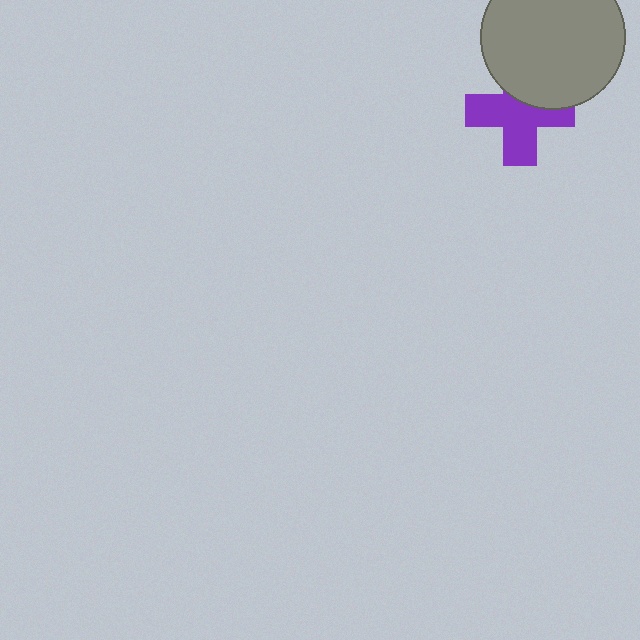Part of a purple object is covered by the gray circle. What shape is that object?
It is a cross.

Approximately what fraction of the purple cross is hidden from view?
Roughly 34% of the purple cross is hidden behind the gray circle.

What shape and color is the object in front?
The object in front is a gray circle.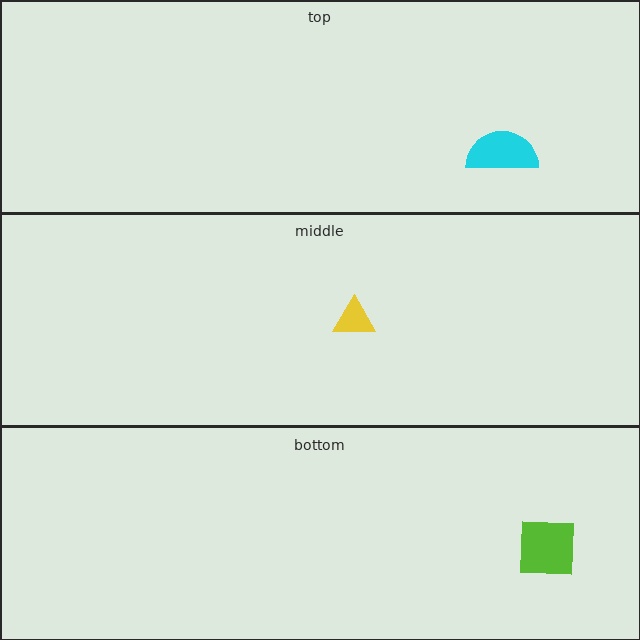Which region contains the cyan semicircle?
The top region.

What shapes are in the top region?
The cyan semicircle.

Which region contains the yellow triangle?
The middle region.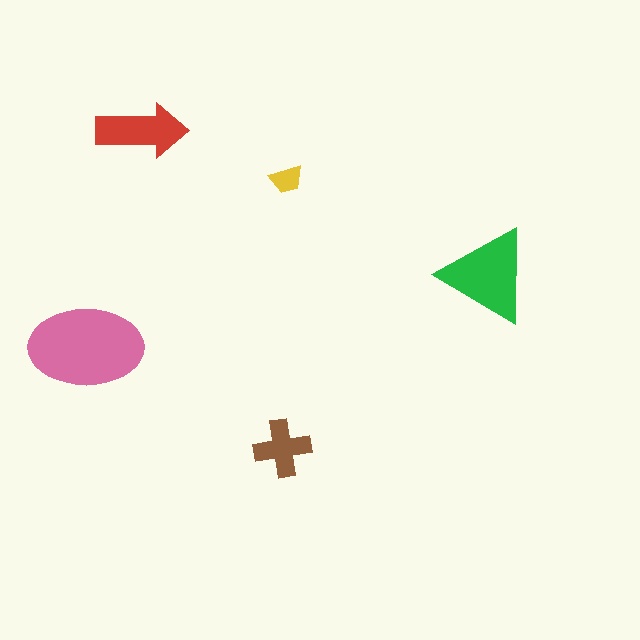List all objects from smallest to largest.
The yellow trapezoid, the brown cross, the red arrow, the green triangle, the pink ellipse.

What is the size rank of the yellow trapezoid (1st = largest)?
5th.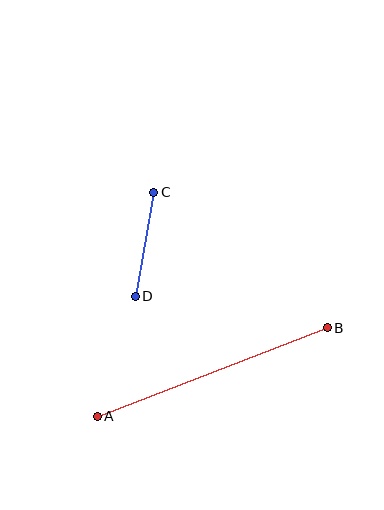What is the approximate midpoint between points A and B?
The midpoint is at approximately (212, 372) pixels.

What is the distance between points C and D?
The distance is approximately 106 pixels.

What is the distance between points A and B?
The distance is approximately 246 pixels.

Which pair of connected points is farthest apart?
Points A and B are farthest apart.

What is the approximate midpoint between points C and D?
The midpoint is at approximately (144, 244) pixels.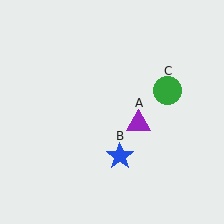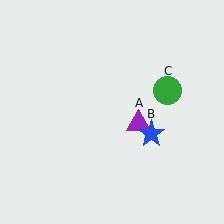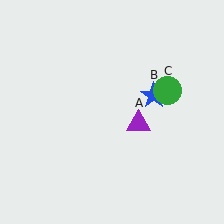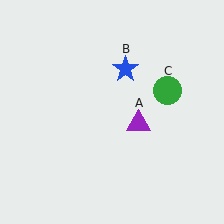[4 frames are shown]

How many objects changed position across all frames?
1 object changed position: blue star (object B).